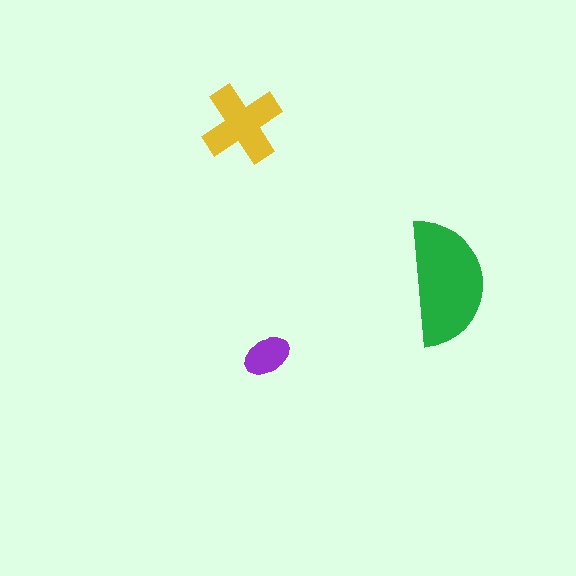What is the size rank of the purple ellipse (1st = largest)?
3rd.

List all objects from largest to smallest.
The green semicircle, the yellow cross, the purple ellipse.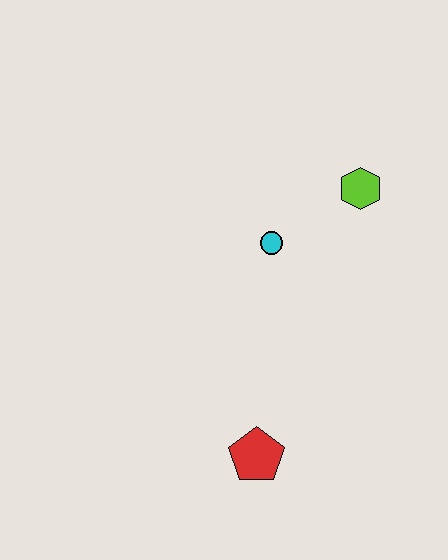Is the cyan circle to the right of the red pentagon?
Yes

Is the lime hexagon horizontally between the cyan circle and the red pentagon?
No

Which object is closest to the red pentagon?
The cyan circle is closest to the red pentagon.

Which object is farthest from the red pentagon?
The lime hexagon is farthest from the red pentagon.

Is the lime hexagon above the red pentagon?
Yes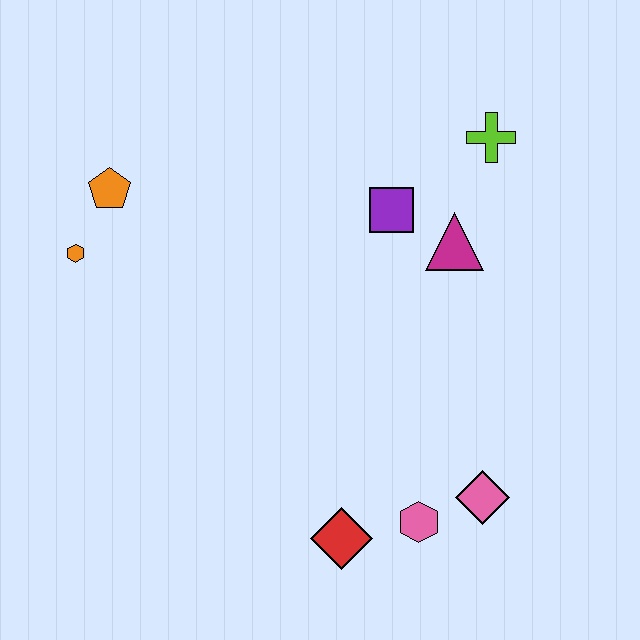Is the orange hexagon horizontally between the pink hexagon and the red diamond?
No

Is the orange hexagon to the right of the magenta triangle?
No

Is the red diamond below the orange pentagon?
Yes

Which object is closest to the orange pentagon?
The orange hexagon is closest to the orange pentagon.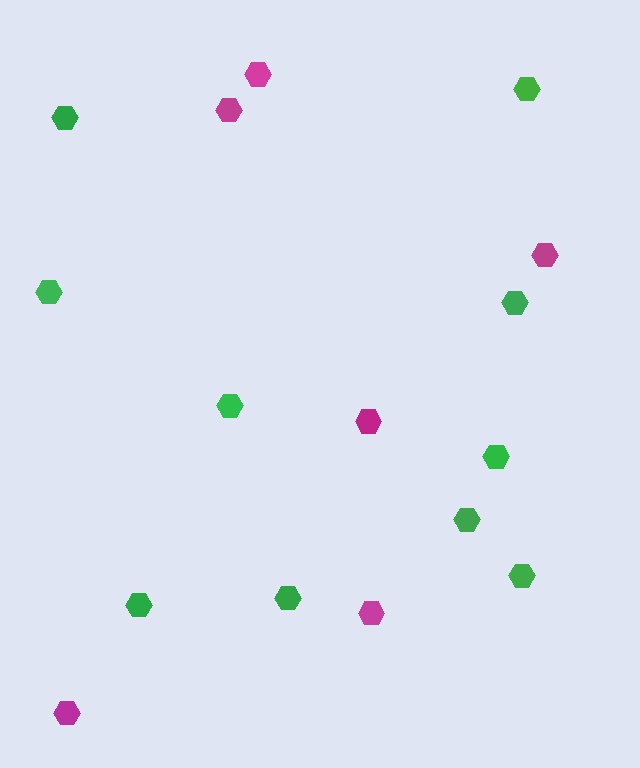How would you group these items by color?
There are 2 groups: one group of magenta hexagons (6) and one group of green hexagons (10).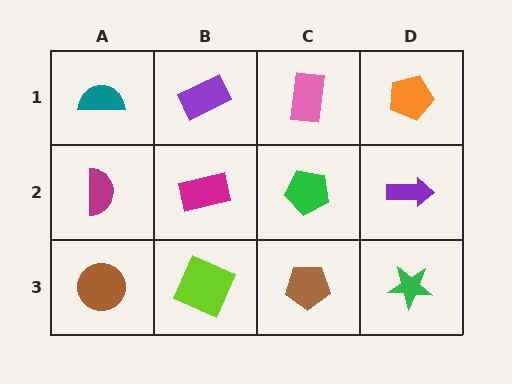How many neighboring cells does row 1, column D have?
2.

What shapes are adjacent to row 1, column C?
A green pentagon (row 2, column C), a purple rectangle (row 1, column B), an orange pentagon (row 1, column D).